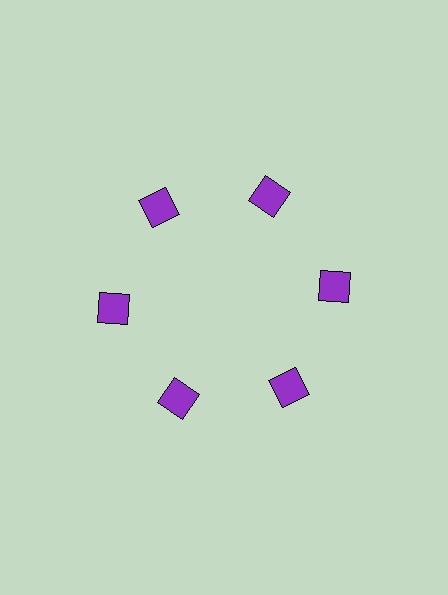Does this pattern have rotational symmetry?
Yes, this pattern has 6-fold rotational symmetry. It looks the same after rotating 60 degrees around the center.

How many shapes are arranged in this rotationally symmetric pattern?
There are 6 shapes, arranged in 6 groups of 1.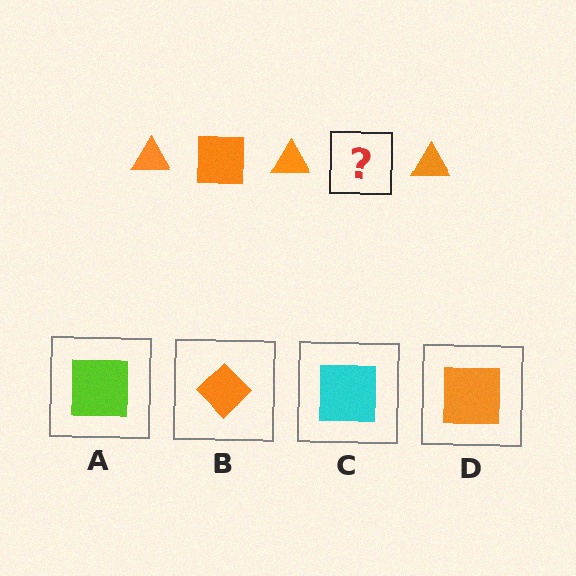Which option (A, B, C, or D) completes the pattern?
D.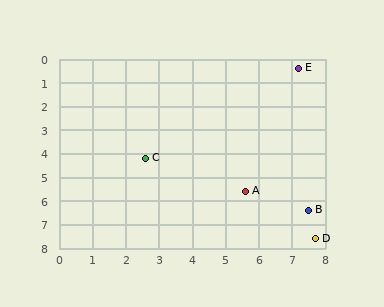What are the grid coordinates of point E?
Point E is at approximately (7.2, 0.4).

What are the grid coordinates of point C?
Point C is at approximately (2.6, 4.2).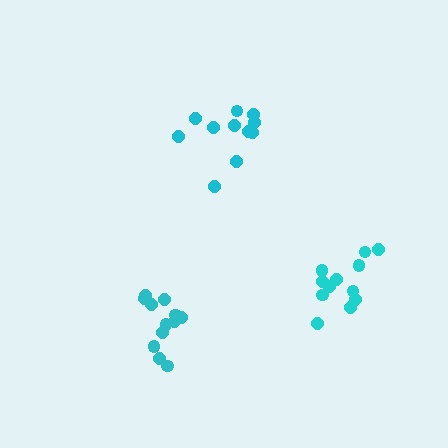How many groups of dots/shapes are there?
There are 3 groups.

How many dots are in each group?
Group 1: 12 dots, Group 2: 12 dots, Group 3: 11 dots (35 total).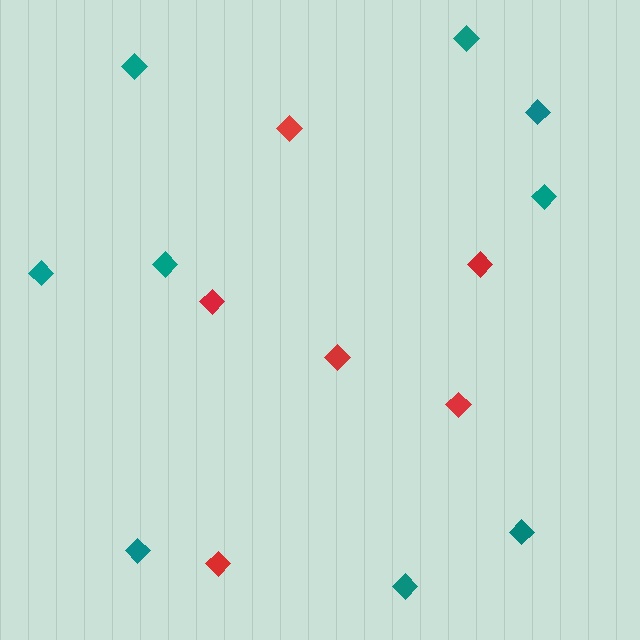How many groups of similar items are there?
There are 2 groups: one group of red diamonds (6) and one group of teal diamonds (9).